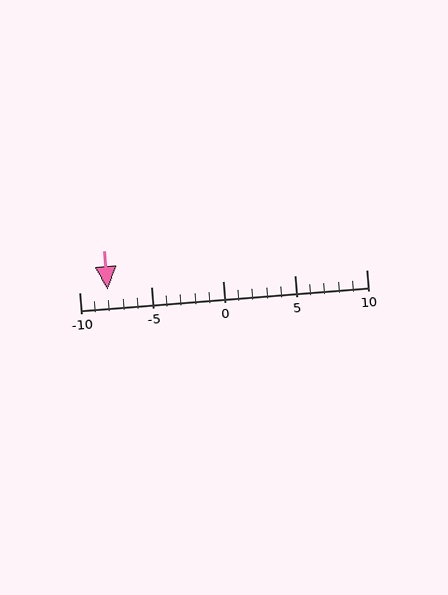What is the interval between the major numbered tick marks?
The major tick marks are spaced 5 units apart.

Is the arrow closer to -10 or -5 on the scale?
The arrow is closer to -10.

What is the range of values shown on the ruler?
The ruler shows values from -10 to 10.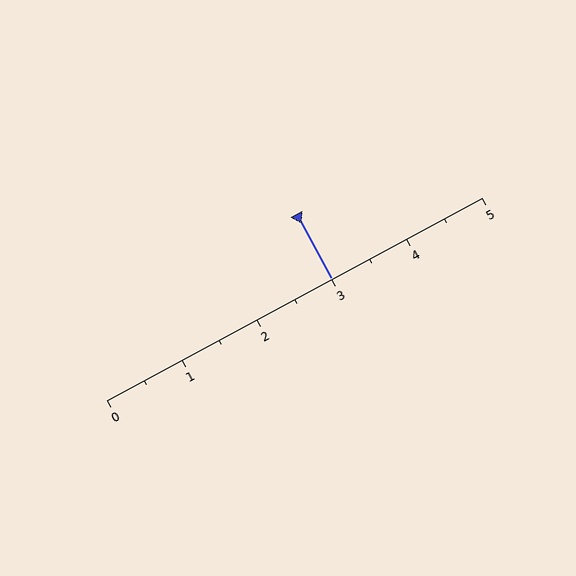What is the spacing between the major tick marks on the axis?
The major ticks are spaced 1 apart.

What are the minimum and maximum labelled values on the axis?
The axis runs from 0 to 5.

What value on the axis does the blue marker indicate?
The marker indicates approximately 3.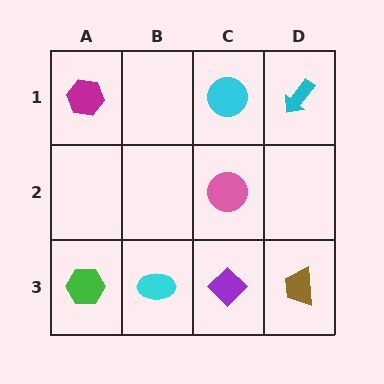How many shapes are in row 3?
4 shapes.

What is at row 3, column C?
A purple diamond.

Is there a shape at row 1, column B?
No, that cell is empty.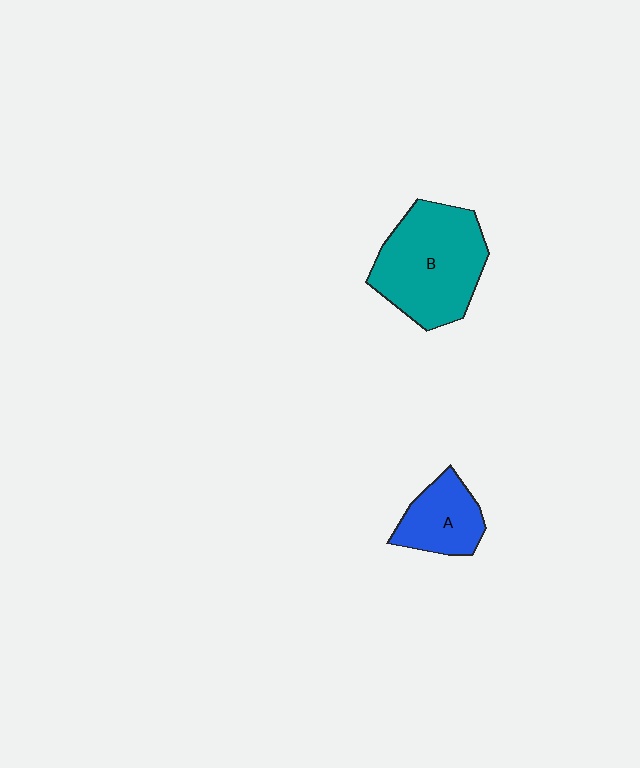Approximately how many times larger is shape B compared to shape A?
Approximately 2.0 times.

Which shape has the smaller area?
Shape A (blue).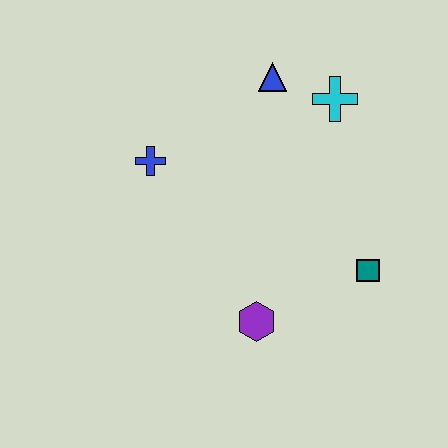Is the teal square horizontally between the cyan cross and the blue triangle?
No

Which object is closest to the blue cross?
The blue triangle is closest to the blue cross.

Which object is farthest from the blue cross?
The teal square is farthest from the blue cross.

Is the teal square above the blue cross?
No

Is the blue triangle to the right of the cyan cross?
No